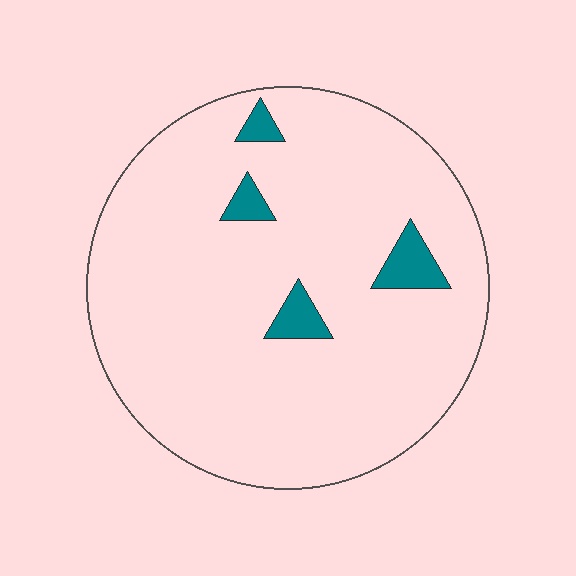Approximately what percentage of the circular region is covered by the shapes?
Approximately 5%.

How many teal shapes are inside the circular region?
4.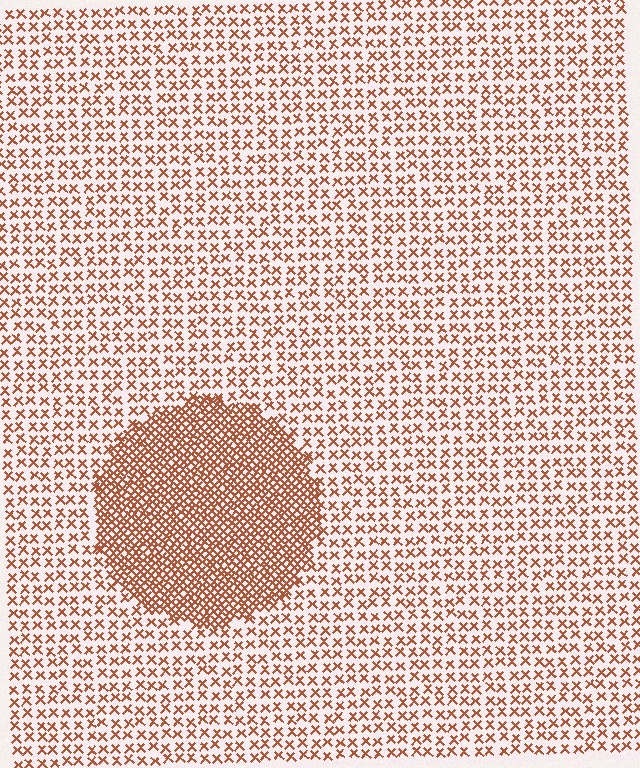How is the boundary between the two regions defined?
The boundary is defined by a change in element density (approximately 2.6x ratio). All elements are the same color, size, and shape.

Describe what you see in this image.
The image contains small brown elements arranged at two different densities. A circle-shaped region is visible where the elements are more densely packed than the surrounding area.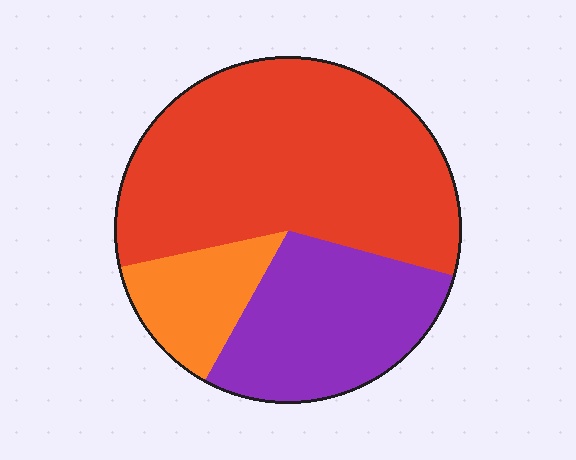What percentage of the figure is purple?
Purple takes up about one quarter (1/4) of the figure.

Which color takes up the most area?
Red, at roughly 60%.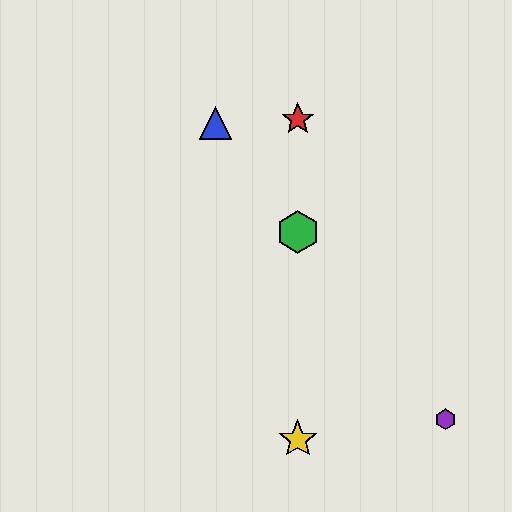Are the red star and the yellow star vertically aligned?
Yes, both are at x≈298.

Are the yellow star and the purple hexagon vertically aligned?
No, the yellow star is at x≈298 and the purple hexagon is at x≈445.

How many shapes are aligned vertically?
3 shapes (the red star, the green hexagon, the yellow star) are aligned vertically.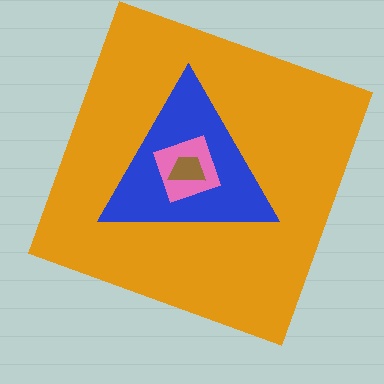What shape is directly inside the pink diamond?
The brown trapezoid.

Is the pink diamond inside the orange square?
Yes.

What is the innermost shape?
The brown trapezoid.